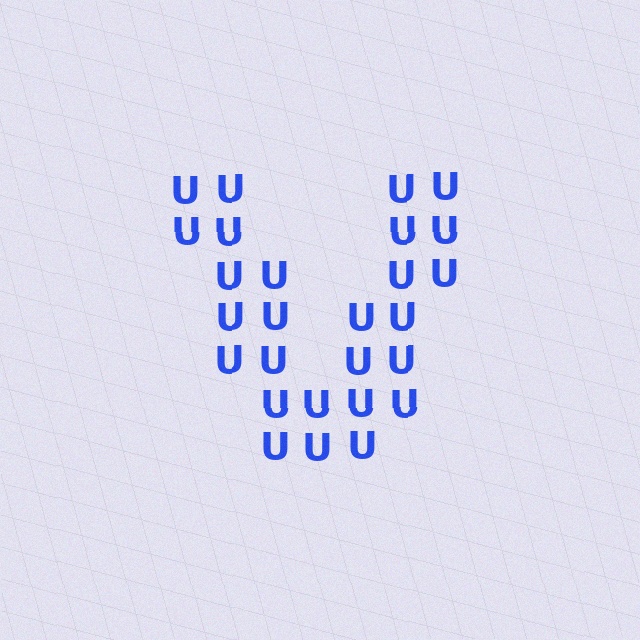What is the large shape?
The large shape is the letter V.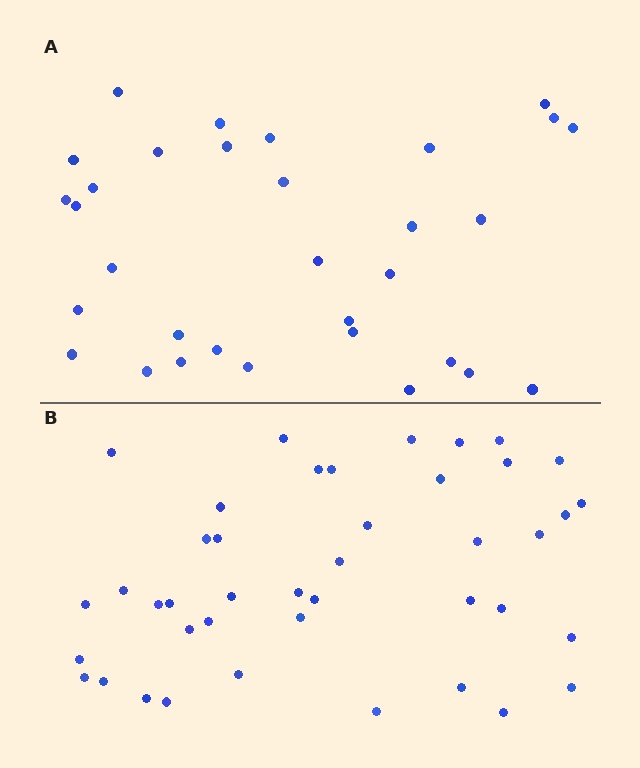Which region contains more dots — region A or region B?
Region B (the bottom region) has more dots.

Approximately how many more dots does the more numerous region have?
Region B has roughly 10 or so more dots than region A.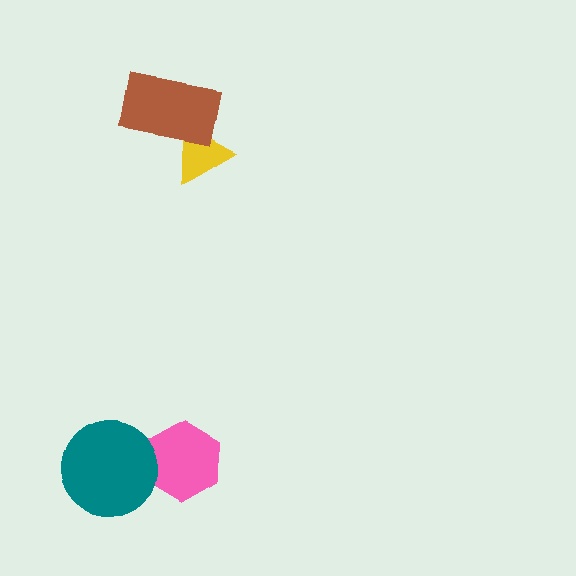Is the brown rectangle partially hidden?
No, no other shape covers it.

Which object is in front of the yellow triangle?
The brown rectangle is in front of the yellow triangle.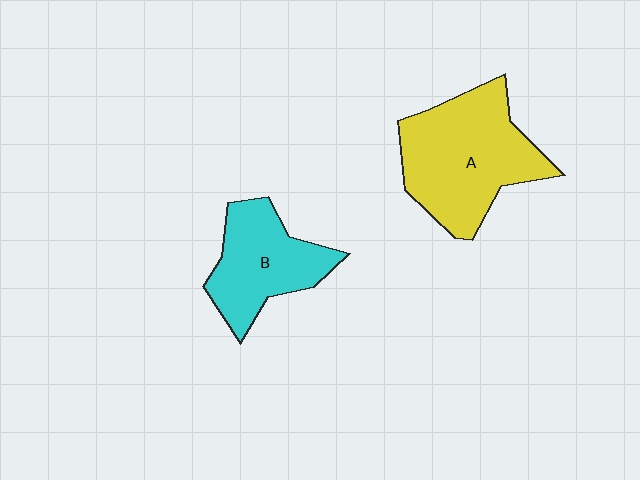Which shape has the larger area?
Shape A (yellow).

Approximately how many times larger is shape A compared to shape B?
Approximately 1.5 times.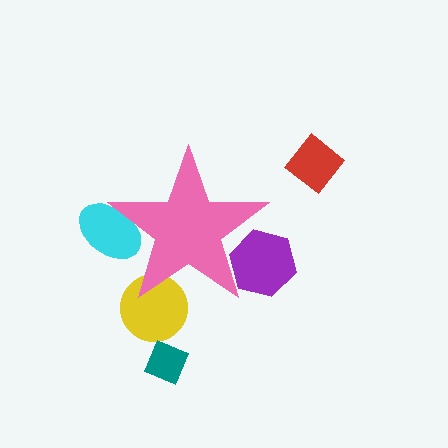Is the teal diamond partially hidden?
No, the teal diamond is fully visible.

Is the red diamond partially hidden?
No, the red diamond is fully visible.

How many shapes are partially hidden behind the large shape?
3 shapes are partially hidden.